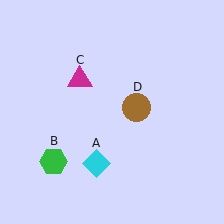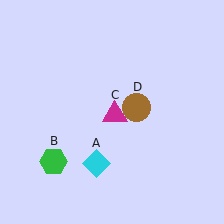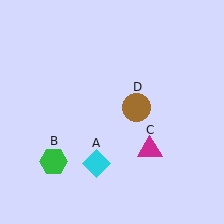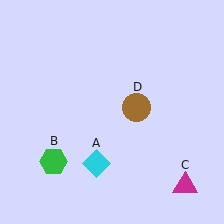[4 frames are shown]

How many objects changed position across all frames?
1 object changed position: magenta triangle (object C).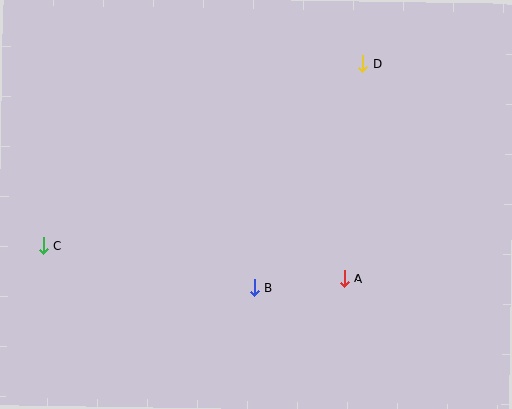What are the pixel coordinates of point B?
Point B is at (254, 288).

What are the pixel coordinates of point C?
Point C is at (44, 246).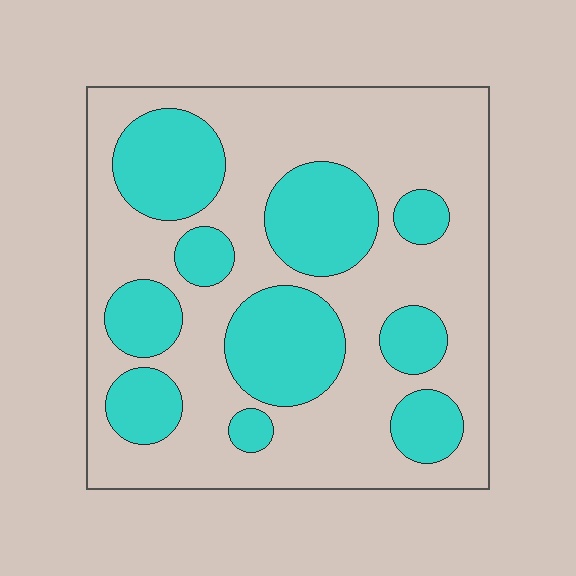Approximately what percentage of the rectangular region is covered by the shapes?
Approximately 35%.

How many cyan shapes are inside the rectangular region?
10.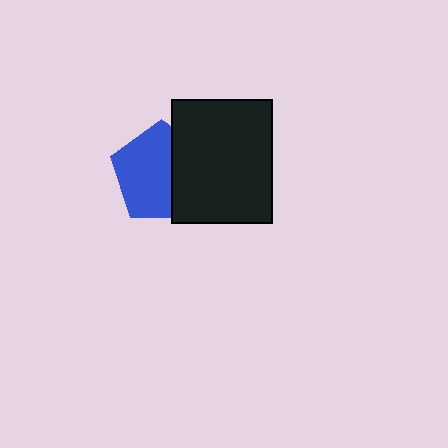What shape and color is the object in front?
The object in front is a black rectangle.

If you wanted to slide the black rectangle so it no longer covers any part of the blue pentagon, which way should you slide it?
Slide it right — that is the most direct way to separate the two shapes.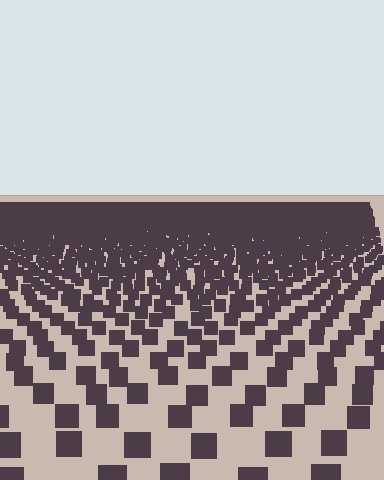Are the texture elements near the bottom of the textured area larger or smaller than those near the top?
Larger. Near the bottom, elements are closer to the viewer and appear at a bigger on-screen size.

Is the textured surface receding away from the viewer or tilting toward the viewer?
The surface is receding away from the viewer. Texture elements get smaller and denser toward the top.